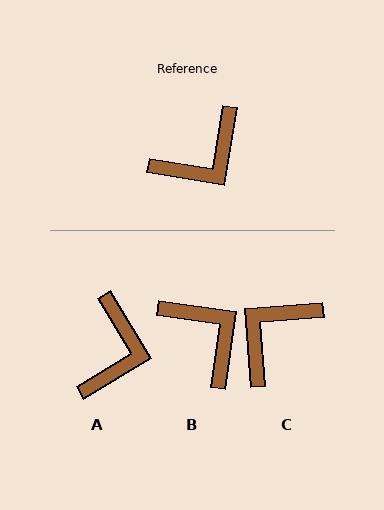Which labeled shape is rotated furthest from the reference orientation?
C, about 166 degrees away.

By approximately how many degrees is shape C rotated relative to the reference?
Approximately 166 degrees clockwise.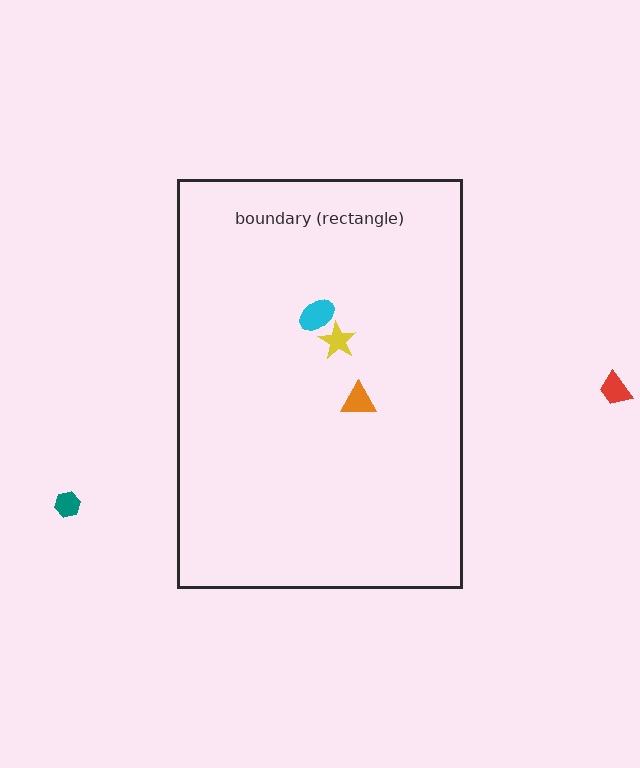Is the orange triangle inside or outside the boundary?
Inside.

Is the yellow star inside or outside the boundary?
Inside.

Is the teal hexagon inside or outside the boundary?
Outside.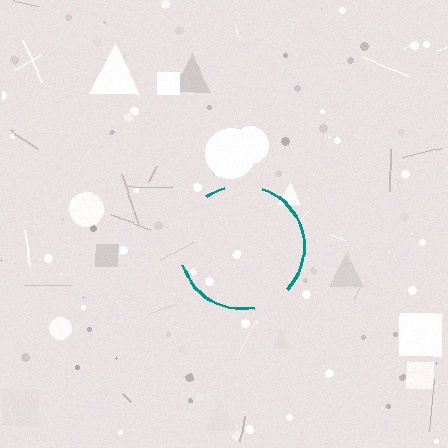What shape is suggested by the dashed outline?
The dashed outline suggests a circle.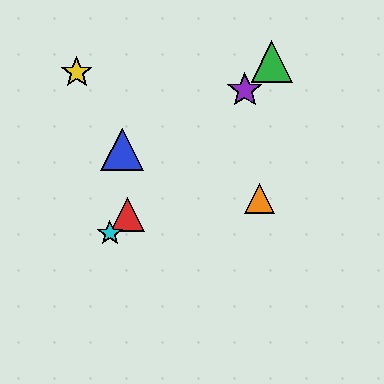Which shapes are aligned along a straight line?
The red triangle, the green triangle, the purple star, the cyan star are aligned along a straight line.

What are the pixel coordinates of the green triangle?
The green triangle is at (272, 61).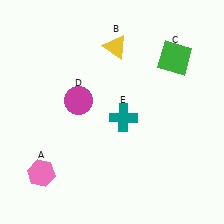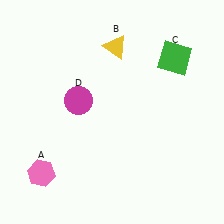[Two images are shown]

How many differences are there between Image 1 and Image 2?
There is 1 difference between the two images.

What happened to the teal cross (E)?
The teal cross (E) was removed in Image 2. It was in the bottom-right area of Image 1.